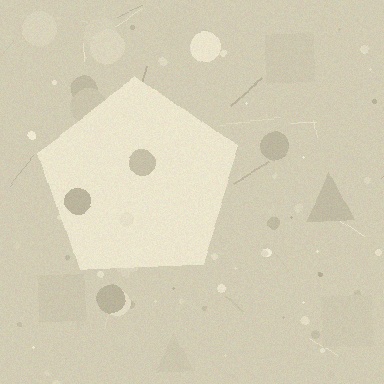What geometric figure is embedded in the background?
A pentagon is embedded in the background.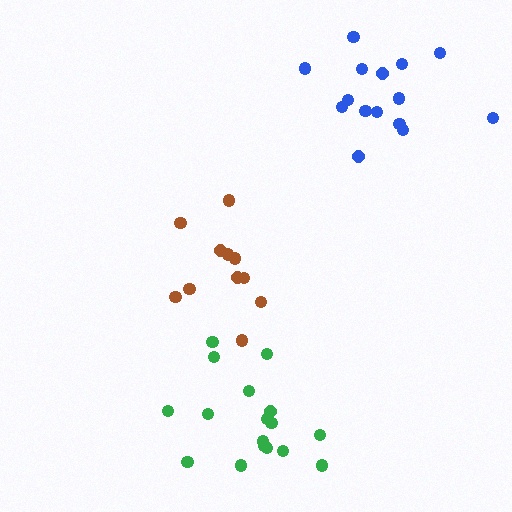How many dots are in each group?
Group 1: 17 dots, Group 2: 15 dots, Group 3: 11 dots (43 total).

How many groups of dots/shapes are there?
There are 3 groups.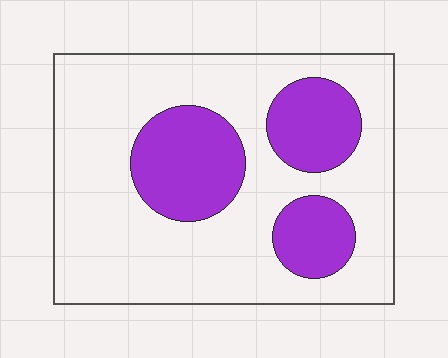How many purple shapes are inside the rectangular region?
3.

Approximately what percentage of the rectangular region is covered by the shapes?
Approximately 25%.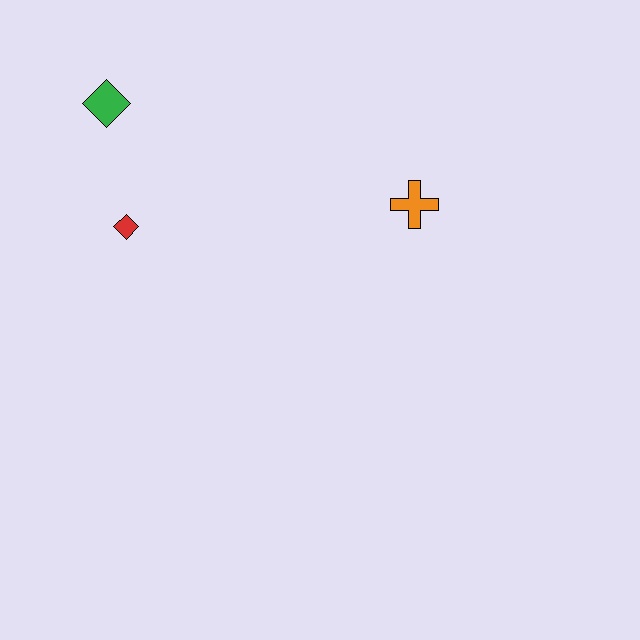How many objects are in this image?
There are 3 objects.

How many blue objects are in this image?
There are no blue objects.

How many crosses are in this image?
There is 1 cross.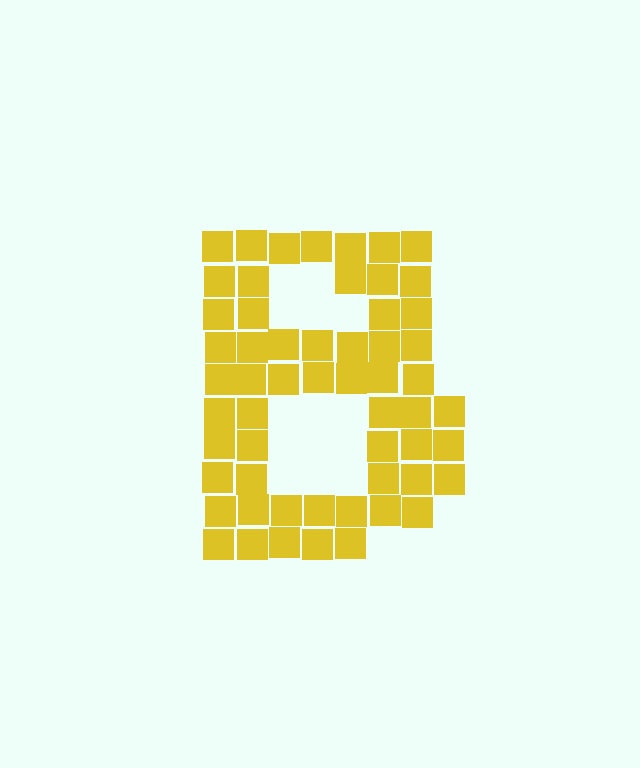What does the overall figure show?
The overall figure shows the letter B.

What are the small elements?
The small elements are squares.